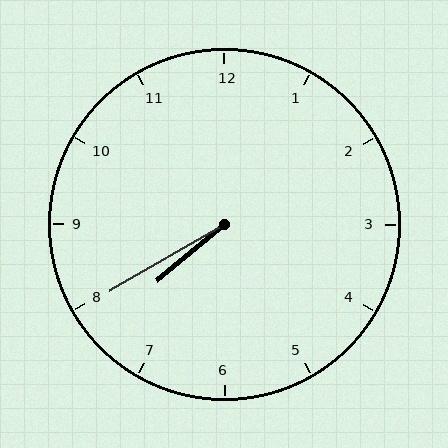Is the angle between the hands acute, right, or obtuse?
It is acute.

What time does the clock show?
7:40.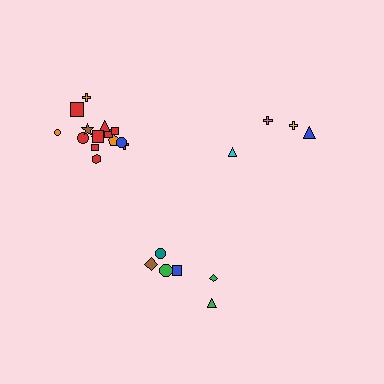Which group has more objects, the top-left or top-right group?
The top-left group.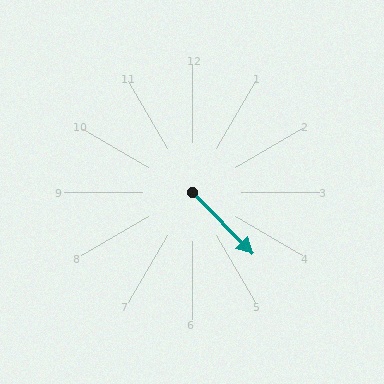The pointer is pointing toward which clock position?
Roughly 5 o'clock.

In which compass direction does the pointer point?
Southeast.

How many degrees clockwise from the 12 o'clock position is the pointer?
Approximately 136 degrees.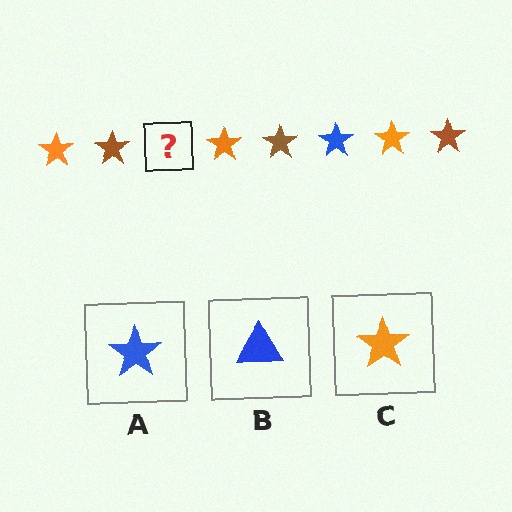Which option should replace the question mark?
Option A.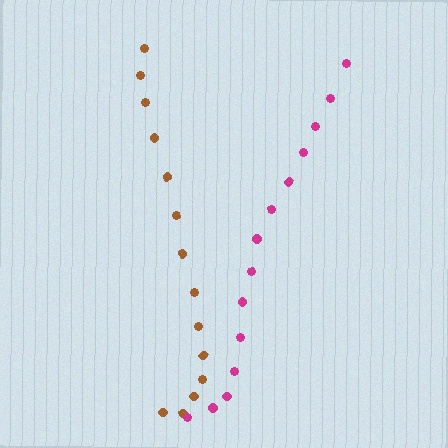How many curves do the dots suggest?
There are 2 distinct paths.